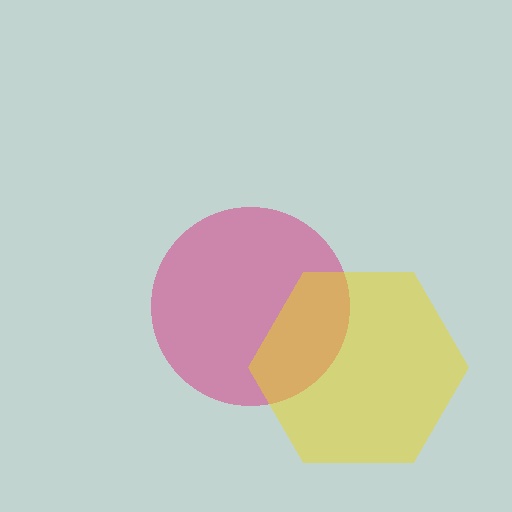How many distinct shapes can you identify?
There are 2 distinct shapes: a magenta circle, a yellow hexagon.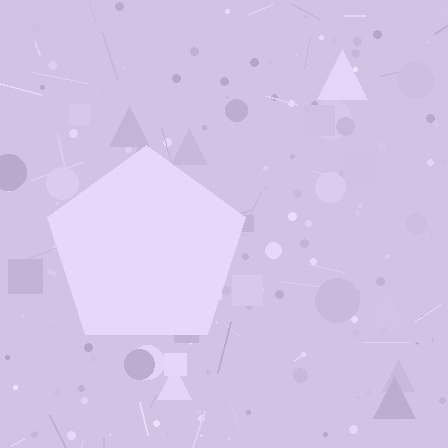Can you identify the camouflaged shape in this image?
The camouflaged shape is a pentagon.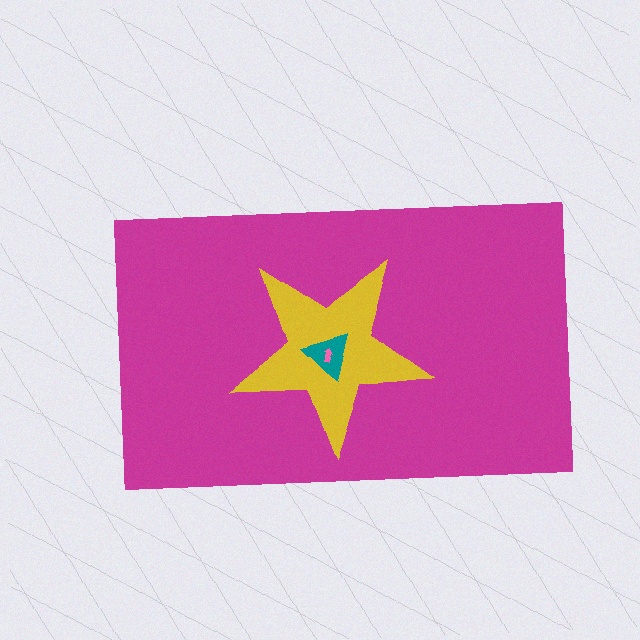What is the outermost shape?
The magenta rectangle.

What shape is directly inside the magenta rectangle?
The yellow star.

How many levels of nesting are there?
4.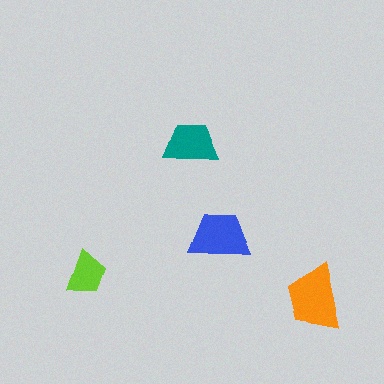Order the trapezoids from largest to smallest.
the orange one, the blue one, the teal one, the lime one.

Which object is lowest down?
The orange trapezoid is bottommost.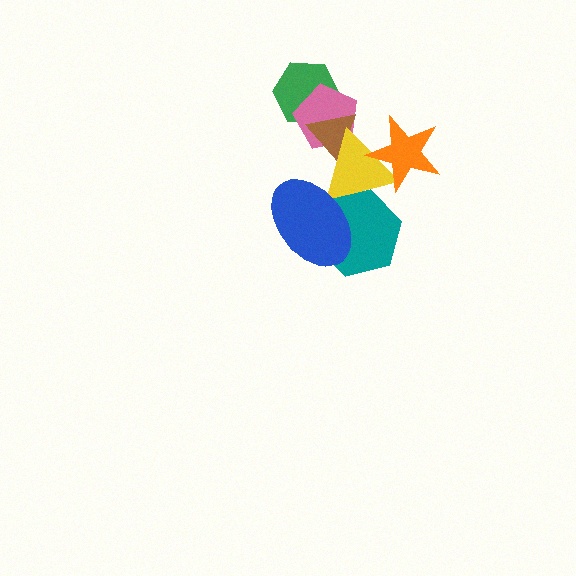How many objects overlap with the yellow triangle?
5 objects overlap with the yellow triangle.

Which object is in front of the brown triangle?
The yellow triangle is in front of the brown triangle.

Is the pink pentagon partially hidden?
Yes, it is partially covered by another shape.